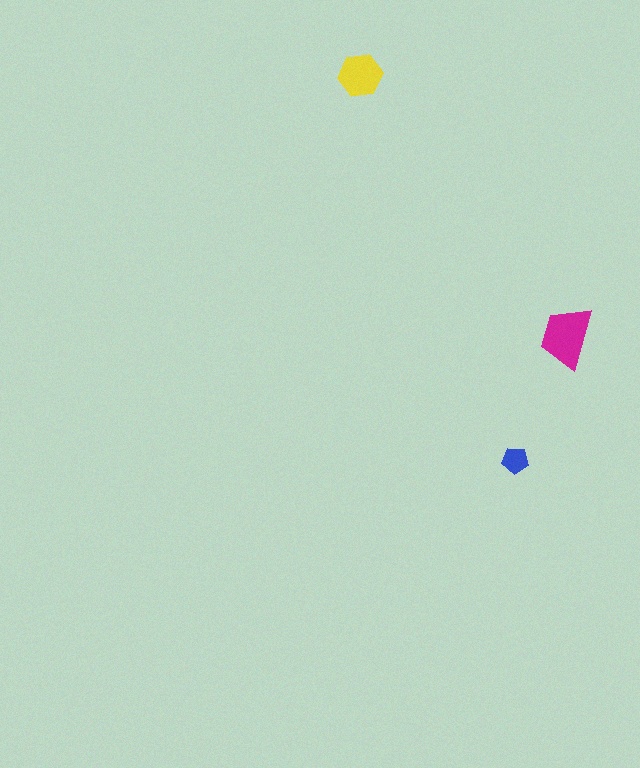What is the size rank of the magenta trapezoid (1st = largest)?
1st.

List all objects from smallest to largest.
The blue pentagon, the yellow hexagon, the magenta trapezoid.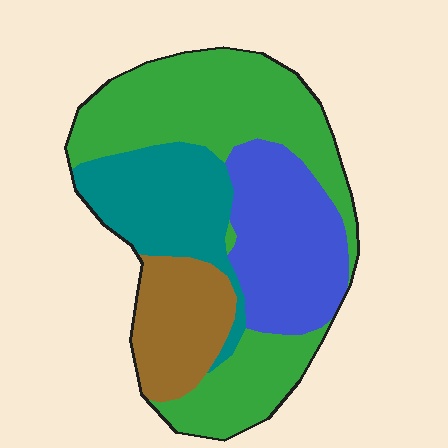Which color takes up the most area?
Green, at roughly 40%.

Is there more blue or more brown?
Blue.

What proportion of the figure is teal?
Teal takes up about one fifth (1/5) of the figure.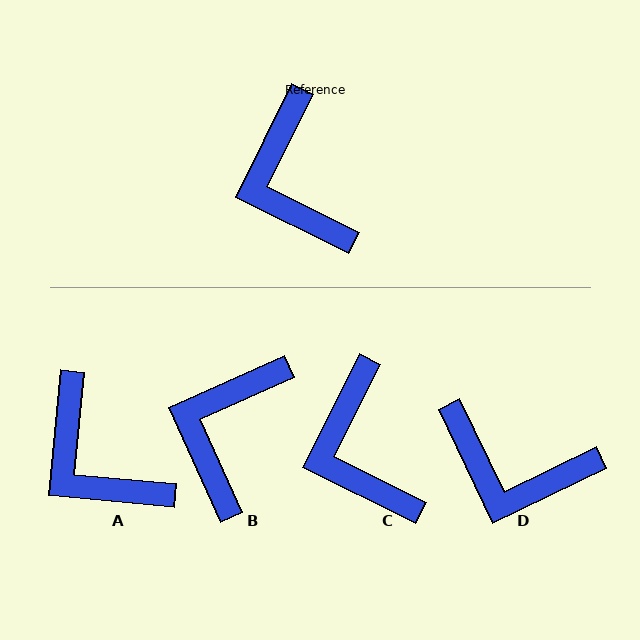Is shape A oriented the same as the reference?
No, it is off by about 21 degrees.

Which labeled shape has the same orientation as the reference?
C.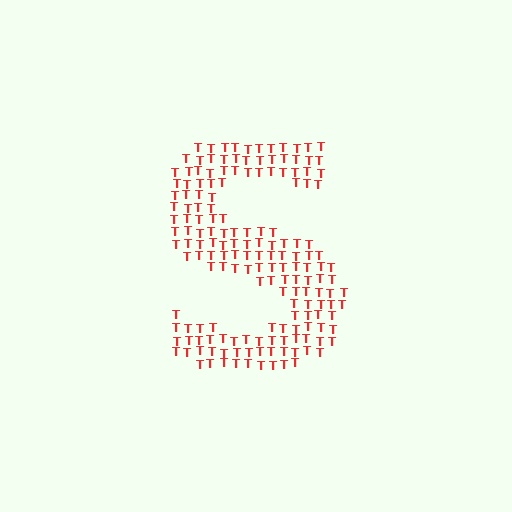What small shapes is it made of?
It is made of small letter T's.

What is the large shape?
The large shape is the letter S.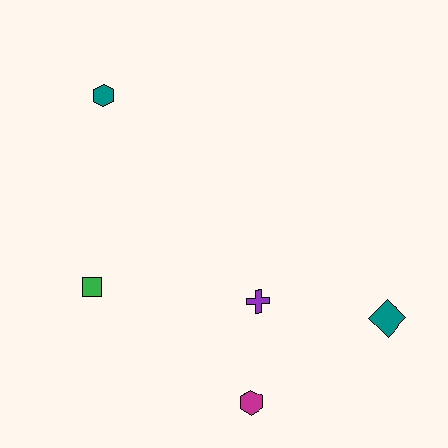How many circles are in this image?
There are no circles.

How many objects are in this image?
There are 5 objects.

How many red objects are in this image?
There are no red objects.